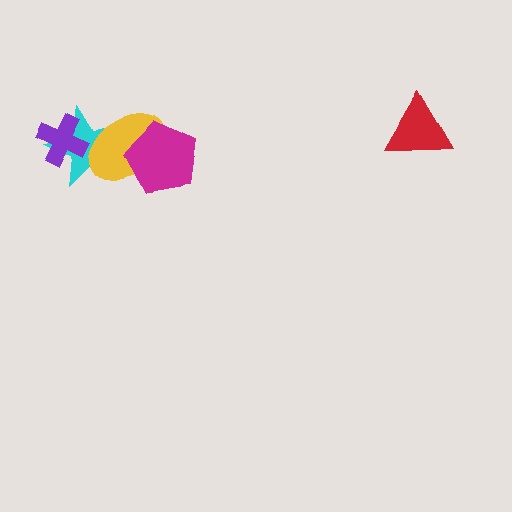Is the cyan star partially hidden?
Yes, it is partially covered by another shape.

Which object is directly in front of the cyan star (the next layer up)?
The purple cross is directly in front of the cyan star.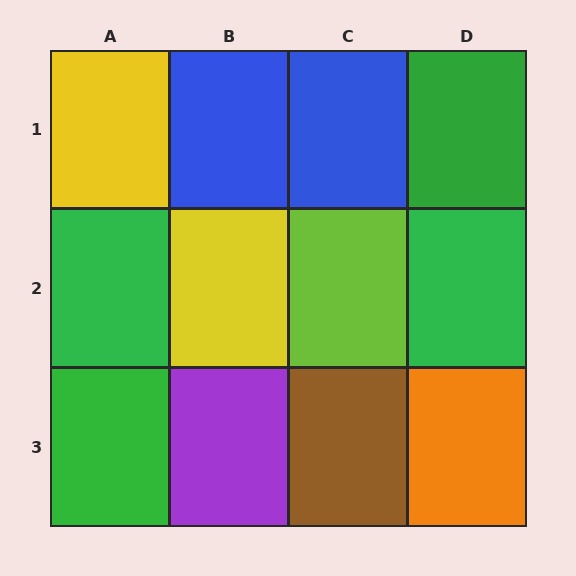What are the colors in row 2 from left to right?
Green, yellow, lime, green.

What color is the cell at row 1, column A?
Yellow.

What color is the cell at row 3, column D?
Orange.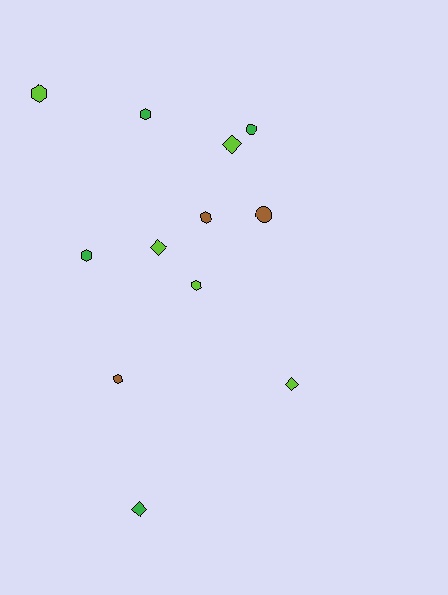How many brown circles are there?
There is 1 brown circle.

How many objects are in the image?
There are 12 objects.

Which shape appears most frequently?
Hexagon, with 6 objects.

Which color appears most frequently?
Lime, with 5 objects.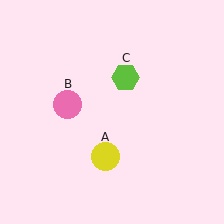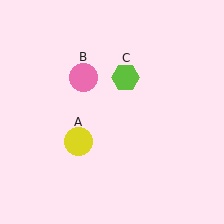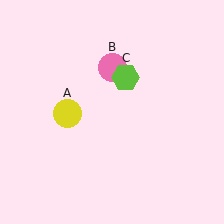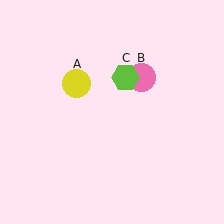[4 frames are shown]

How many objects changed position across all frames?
2 objects changed position: yellow circle (object A), pink circle (object B).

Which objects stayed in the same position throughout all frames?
Lime hexagon (object C) remained stationary.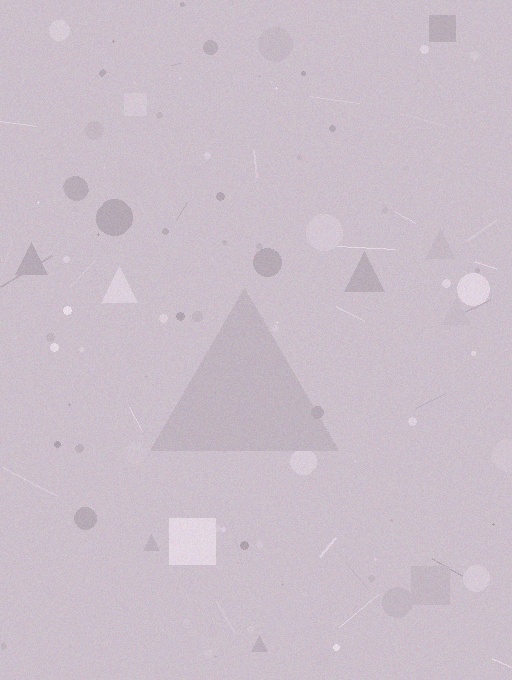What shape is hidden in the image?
A triangle is hidden in the image.